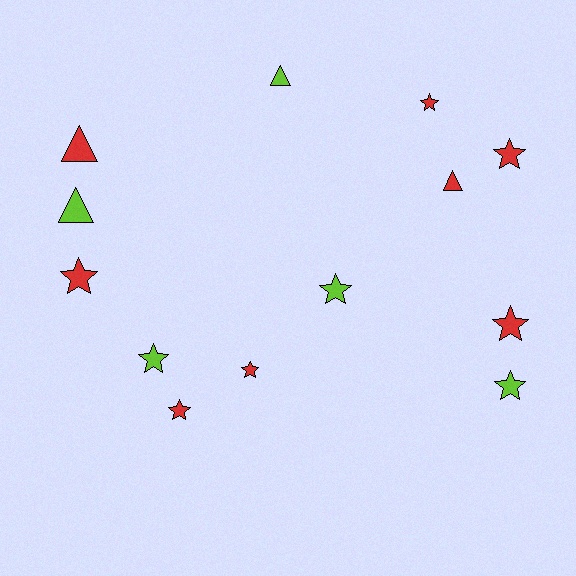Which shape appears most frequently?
Star, with 9 objects.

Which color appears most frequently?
Red, with 8 objects.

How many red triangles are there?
There are 2 red triangles.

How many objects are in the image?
There are 13 objects.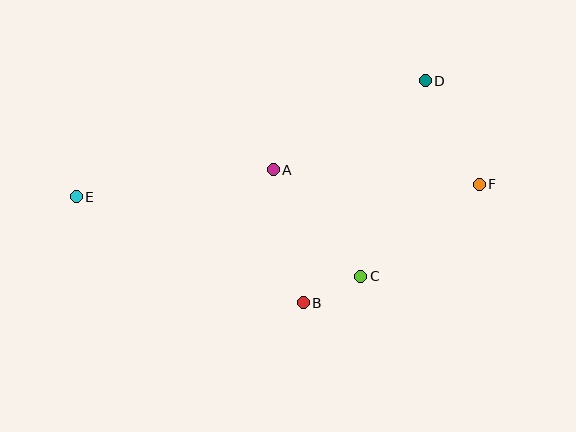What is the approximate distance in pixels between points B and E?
The distance between B and E is approximately 251 pixels.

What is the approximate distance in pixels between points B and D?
The distance between B and D is approximately 253 pixels.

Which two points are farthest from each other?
Points E and F are farthest from each other.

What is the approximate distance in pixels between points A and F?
The distance between A and F is approximately 206 pixels.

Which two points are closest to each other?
Points B and C are closest to each other.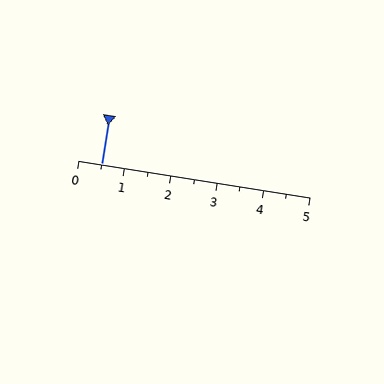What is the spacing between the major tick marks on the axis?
The major ticks are spaced 1 apart.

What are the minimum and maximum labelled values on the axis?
The axis runs from 0 to 5.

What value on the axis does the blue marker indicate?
The marker indicates approximately 0.5.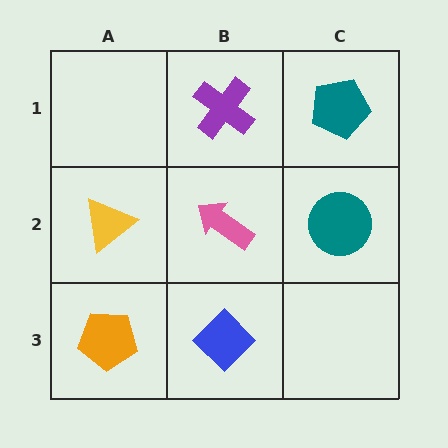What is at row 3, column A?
An orange pentagon.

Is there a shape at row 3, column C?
No, that cell is empty.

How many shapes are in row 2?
3 shapes.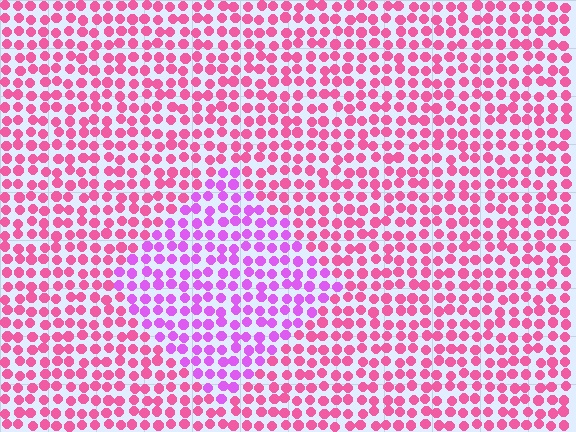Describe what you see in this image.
The image is filled with small pink elements in a uniform arrangement. A diamond-shaped region is visible where the elements are tinted to a slightly different hue, forming a subtle color boundary.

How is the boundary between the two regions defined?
The boundary is defined purely by a slight shift in hue (about 39 degrees). Spacing, size, and orientation are identical on both sides.